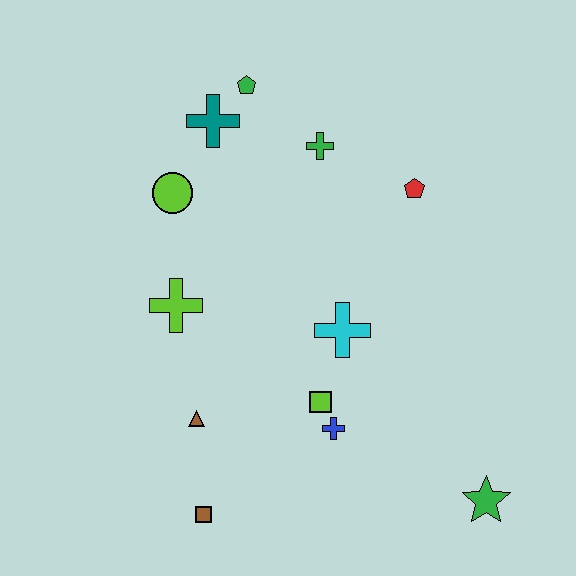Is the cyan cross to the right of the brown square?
Yes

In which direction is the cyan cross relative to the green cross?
The cyan cross is below the green cross.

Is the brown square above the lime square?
No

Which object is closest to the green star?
The blue cross is closest to the green star.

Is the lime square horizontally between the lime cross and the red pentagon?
Yes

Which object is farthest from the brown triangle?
The green pentagon is farthest from the brown triangle.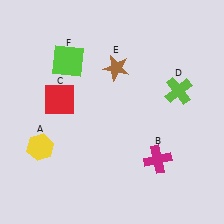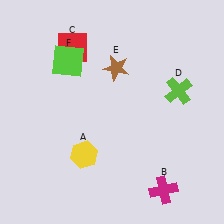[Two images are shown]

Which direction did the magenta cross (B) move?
The magenta cross (B) moved down.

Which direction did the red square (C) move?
The red square (C) moved up.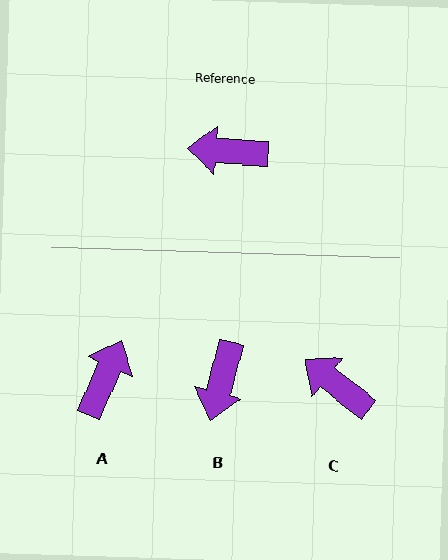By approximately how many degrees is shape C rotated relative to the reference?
Approximately 34 degrees clockwise.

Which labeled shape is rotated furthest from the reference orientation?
A, about 110 degrees away.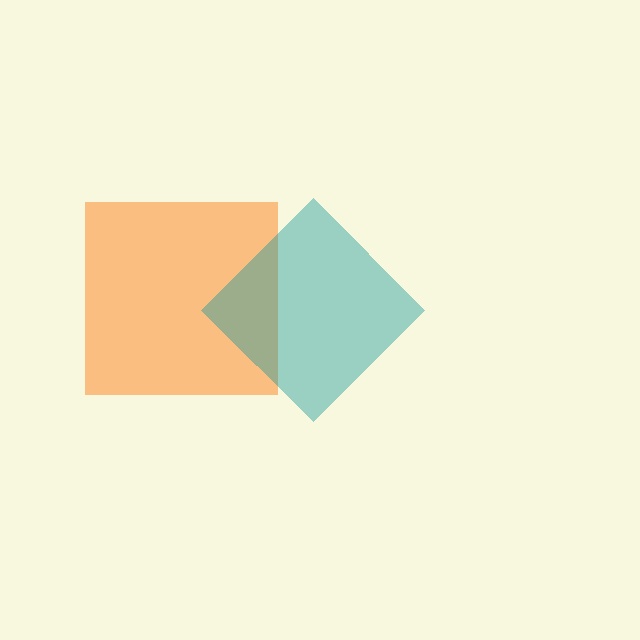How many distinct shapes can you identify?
There are 2 distinct shapes: an orange square, a teal diamond.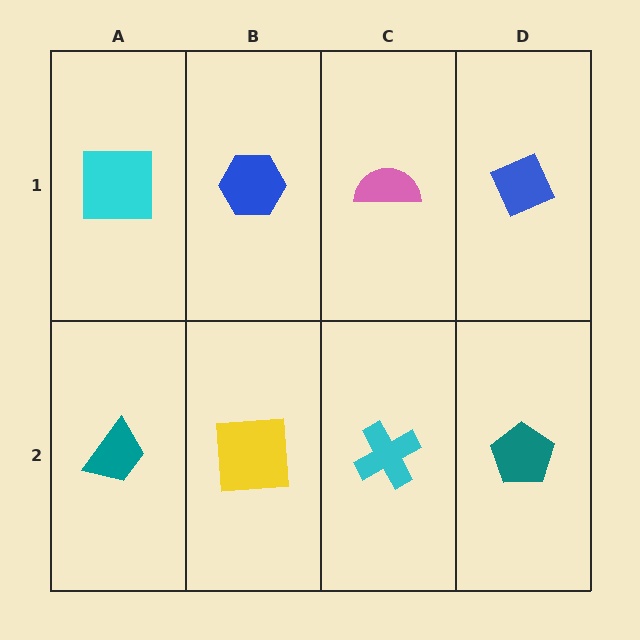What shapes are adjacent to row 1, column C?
A cyan cross (row 2, column C), a blue hexagon (row 1, column B), a blue diamond (row 1, column D).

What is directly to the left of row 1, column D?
A pink semicircle.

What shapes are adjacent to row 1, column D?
A teal pentagon (row 2, column D), a pink semicircle (row 1, column C).